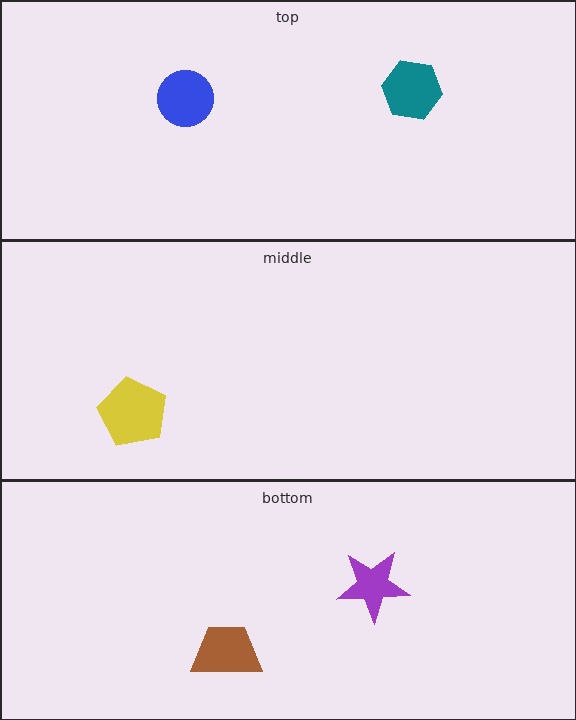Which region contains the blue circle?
The top region.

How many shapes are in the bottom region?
2.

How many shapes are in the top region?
2.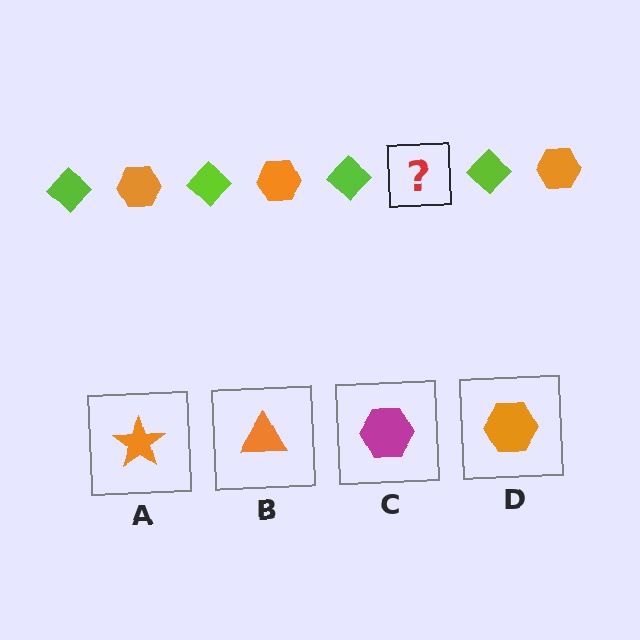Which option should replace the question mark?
Option D.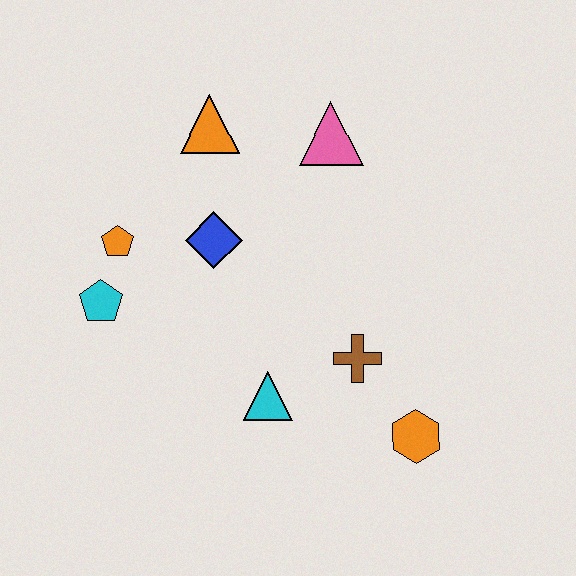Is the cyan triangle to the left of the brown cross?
Yes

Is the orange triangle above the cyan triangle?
Yes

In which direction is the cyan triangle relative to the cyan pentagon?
The cyan triangle is to the right of the cyan pentagon.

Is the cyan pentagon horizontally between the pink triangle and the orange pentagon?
No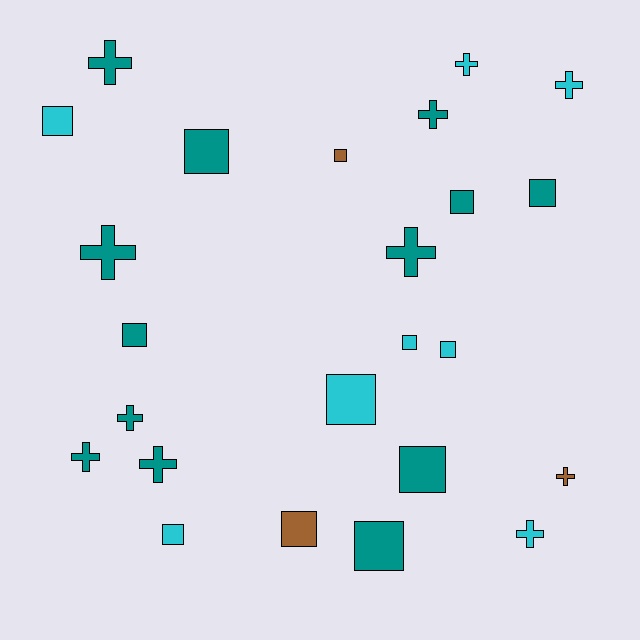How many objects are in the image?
There are 24 objects.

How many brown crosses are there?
There is 1 brown cross.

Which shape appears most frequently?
Square, with 13 objects.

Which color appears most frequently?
Teal, with 13 objects.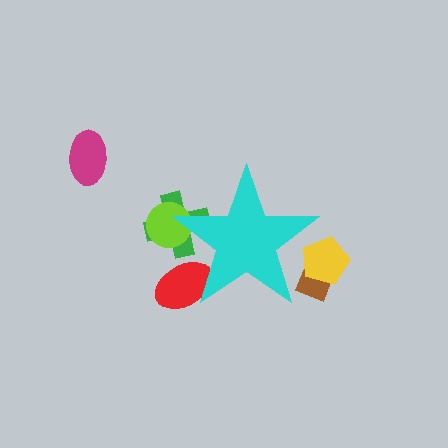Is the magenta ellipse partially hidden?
No, the magenta ellipse is fully visible.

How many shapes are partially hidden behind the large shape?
5 shapes are partially hidden.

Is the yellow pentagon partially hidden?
Yes, the yellow pentagon is partially hidden behind the cyan star.